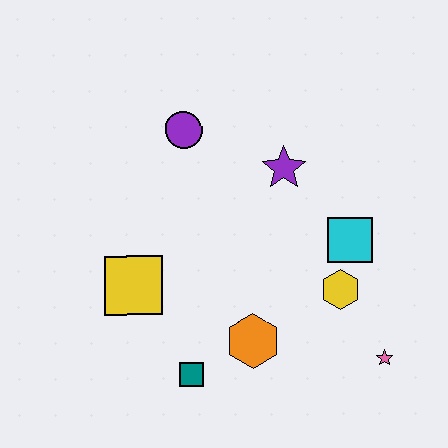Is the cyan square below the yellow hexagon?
No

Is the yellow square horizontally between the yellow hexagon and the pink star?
No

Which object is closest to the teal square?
The orange hexagon is closest to the teal square.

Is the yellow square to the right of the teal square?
No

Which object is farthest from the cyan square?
The yellow square is farthest from the cyan square.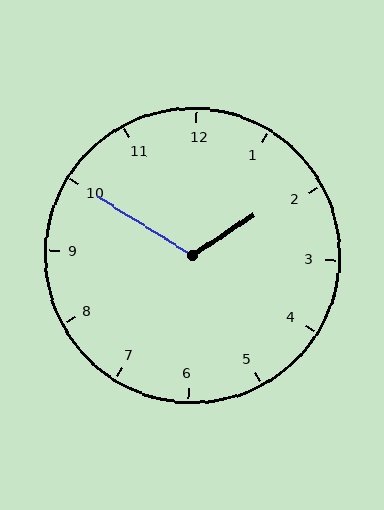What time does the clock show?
1:50.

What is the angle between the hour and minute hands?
Approximately 115 degrees.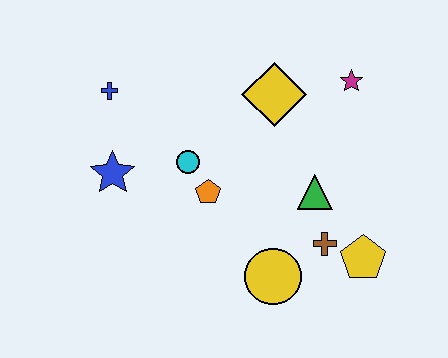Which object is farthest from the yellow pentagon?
The blue cross is farthest from the yellow pentagon.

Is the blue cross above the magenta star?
No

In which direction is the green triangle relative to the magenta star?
The green triangle is below the magenta star.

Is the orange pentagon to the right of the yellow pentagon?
No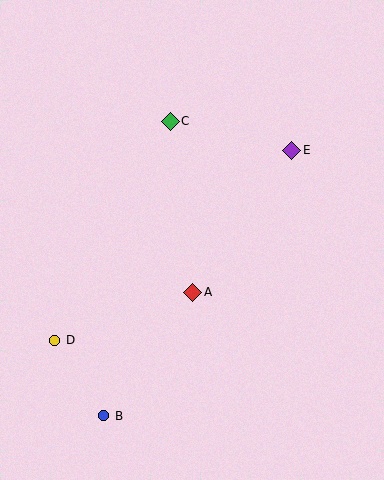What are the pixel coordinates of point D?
Point D is at (55, 340).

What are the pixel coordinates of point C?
Point C is at (170, 121).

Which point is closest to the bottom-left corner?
Point B is closest to the bottom-left corner.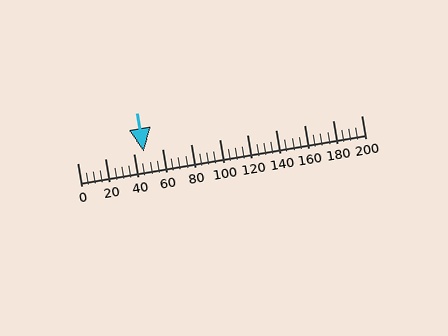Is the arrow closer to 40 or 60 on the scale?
The arrow is closer to 40.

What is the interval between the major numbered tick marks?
The major tick marks are spaced 20 units apart.